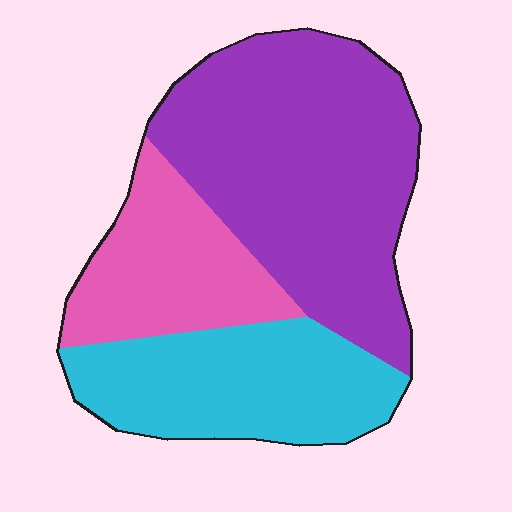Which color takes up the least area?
Pink, at roughly 20%.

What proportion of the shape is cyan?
Cyan takes up between a sixth and a third of the shape.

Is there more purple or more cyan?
Purple.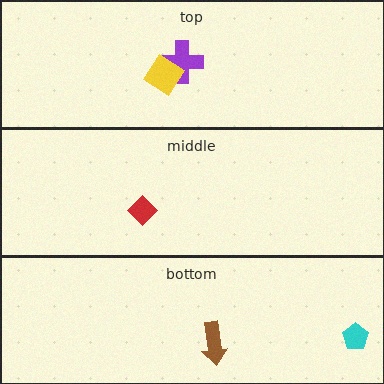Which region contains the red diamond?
The middle region.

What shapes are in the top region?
The purple cross, the yellow diamond.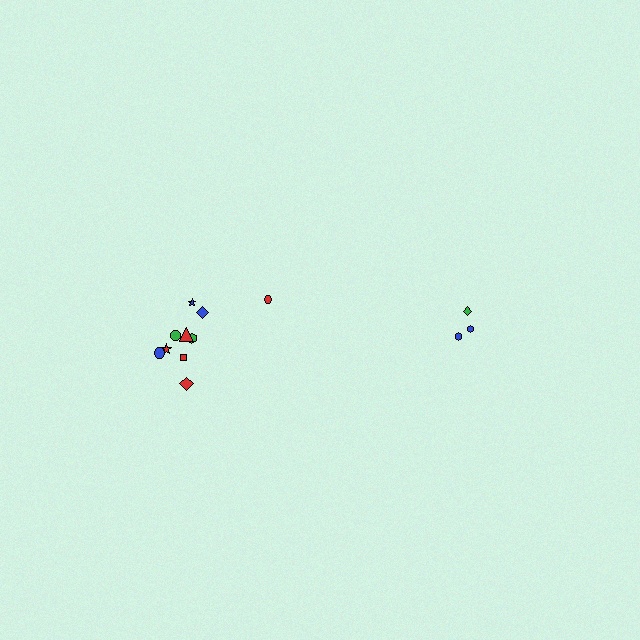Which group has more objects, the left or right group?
The left group.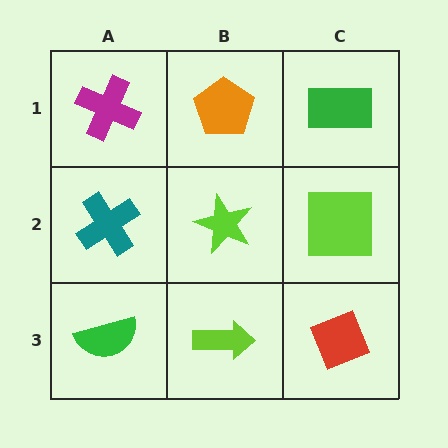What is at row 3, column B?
A lime arrow.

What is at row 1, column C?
A green rectangle.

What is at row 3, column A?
A green semicircle.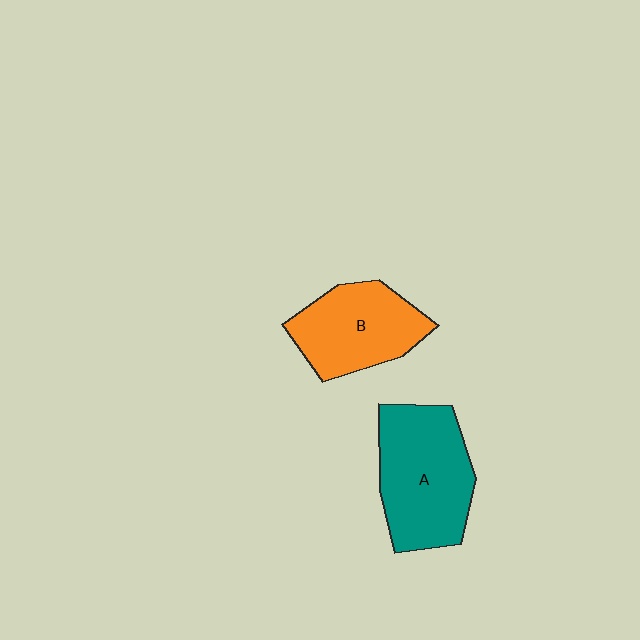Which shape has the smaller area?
Shape B (orange).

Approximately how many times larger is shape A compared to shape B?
Approximately 1.3 times.